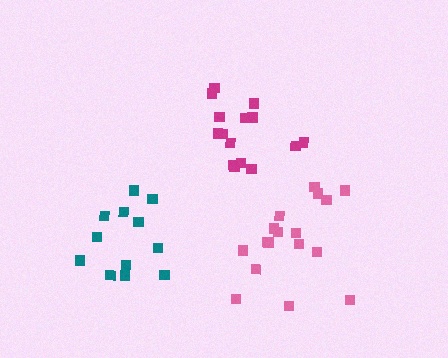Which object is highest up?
The magenta cluster is topmost.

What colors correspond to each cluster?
The clusters are colored: pink, teal, magenta.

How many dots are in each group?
Group 1: 17 dots, Group 2: 12 dots, Group 3: 15 dots (44 total).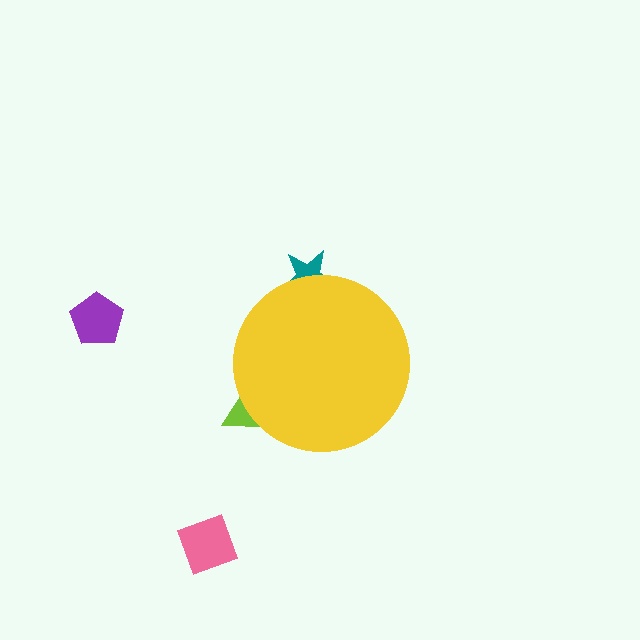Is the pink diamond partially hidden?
No, the pink diamond is fully visible.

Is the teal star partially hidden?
Yes, the teal star is partially hidden behind the yellow circle.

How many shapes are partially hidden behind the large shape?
2 shapes are partially hidden.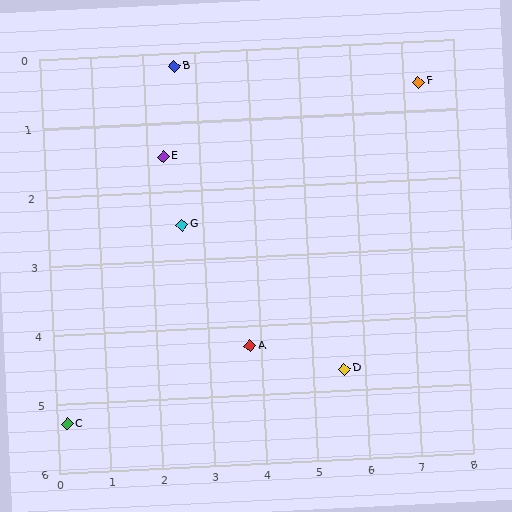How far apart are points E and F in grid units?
Points E and F are about 5.1 grid units apart.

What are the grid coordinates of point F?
Point F is at approximately (7.3, 0.6).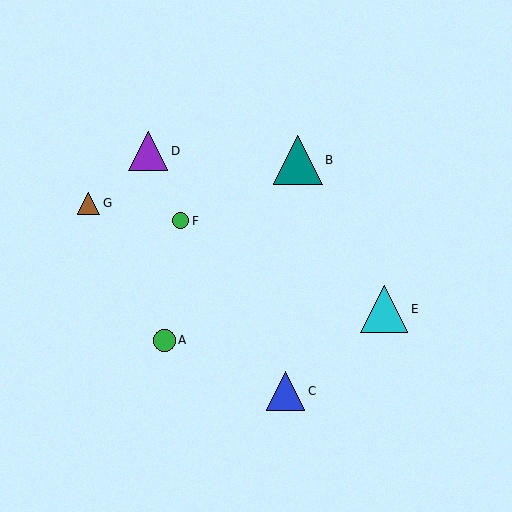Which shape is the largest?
The teal triangle (labeled B) is the largest.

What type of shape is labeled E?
Shape E is a cyan triangle.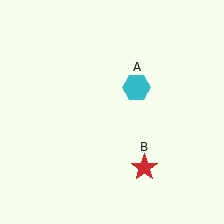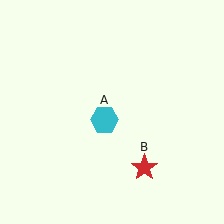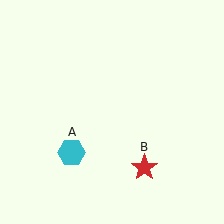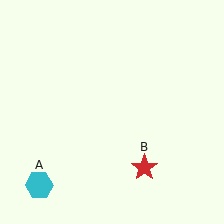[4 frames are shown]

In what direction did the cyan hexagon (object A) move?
The cyan hexagon (object A) moved down and to the left.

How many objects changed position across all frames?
1 object changed position: cyan hexagon (object A).